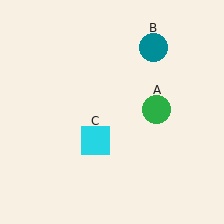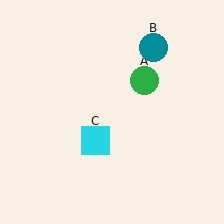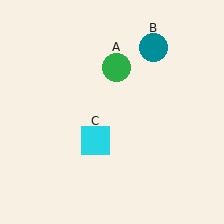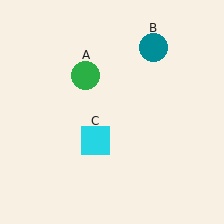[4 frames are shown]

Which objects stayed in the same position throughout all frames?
Teal circle (object B) and cyan square (object C) remained stationary.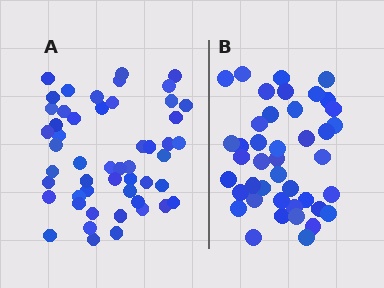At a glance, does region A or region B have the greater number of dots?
Region A (the left region) has more dots.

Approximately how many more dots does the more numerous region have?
Region A has roughly 8 or so more dots than region B.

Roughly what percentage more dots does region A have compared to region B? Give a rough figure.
About 20% more.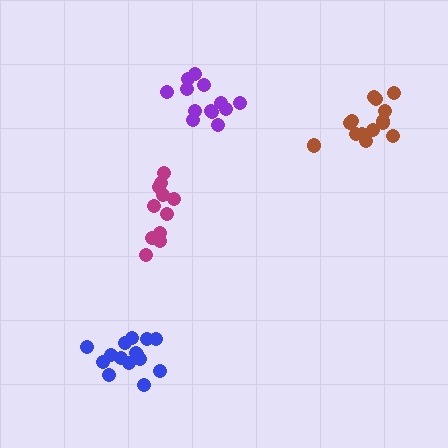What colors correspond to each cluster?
The clusters are colored: brown, blue, purple, magenta.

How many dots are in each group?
Group 1: 14 dots, Group 2: 16 dots, Group 3: 13 dots, Group 4: 11 dots (54 total).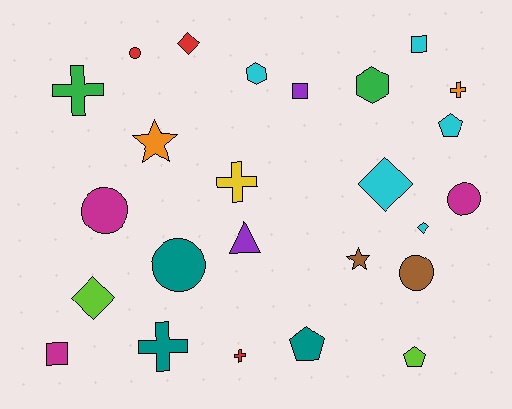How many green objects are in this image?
There are 2 green objects.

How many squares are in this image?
There are 3 squares.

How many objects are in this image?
There are 25 objects.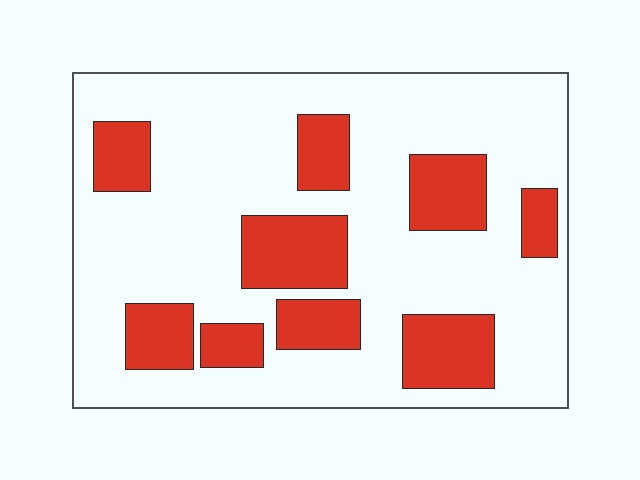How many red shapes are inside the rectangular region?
9.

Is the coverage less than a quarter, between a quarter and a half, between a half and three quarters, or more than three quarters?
Between a quarter and a half.